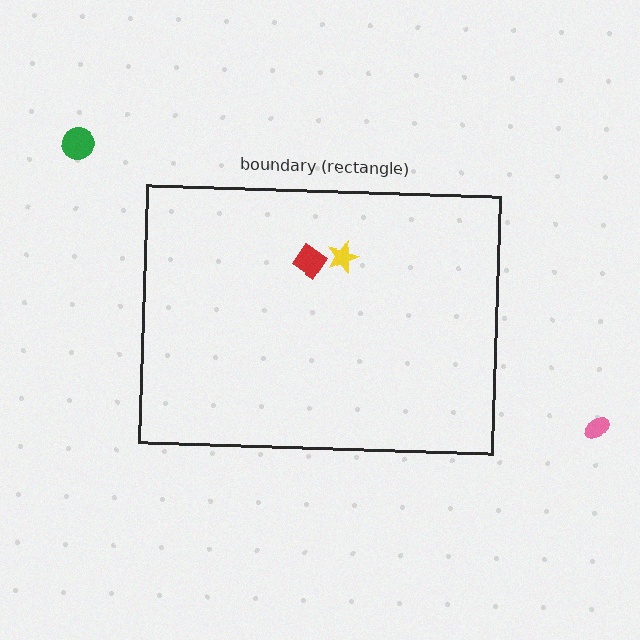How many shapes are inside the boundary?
2 inside, 2 outside.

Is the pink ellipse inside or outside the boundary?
Outside.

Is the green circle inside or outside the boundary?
Outside.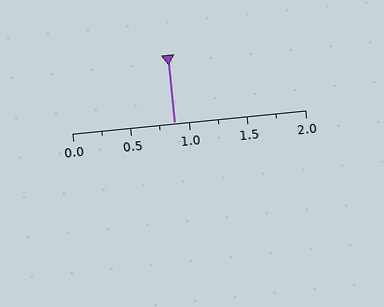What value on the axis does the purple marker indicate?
The marker indicates approximately 0.88.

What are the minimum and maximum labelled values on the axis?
The axis runs from 0.0 to 2.0.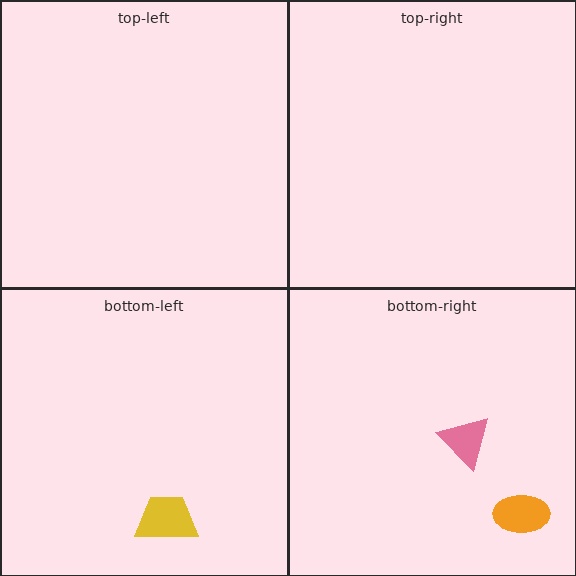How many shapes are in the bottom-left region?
1.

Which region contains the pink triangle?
The bottom-right region.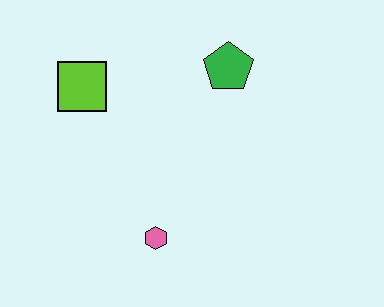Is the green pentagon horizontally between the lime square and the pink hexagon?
No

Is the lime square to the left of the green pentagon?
Yes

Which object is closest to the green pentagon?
The lime square is closest to the green pentagon.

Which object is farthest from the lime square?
The pink hexagon is farthest from the lime square.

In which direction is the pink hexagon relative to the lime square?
The pink hexagon is below the lime square.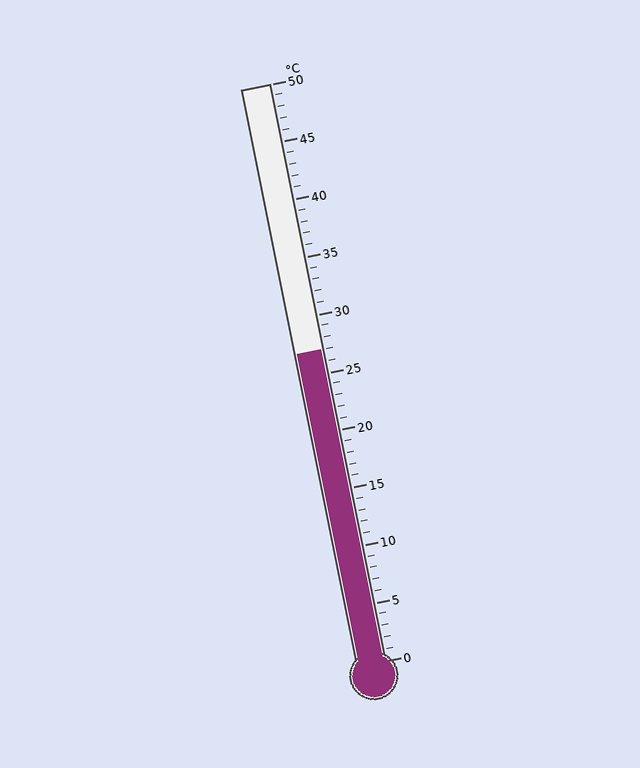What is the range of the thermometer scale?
The thermometer scale ranges from 0°C to 50°C.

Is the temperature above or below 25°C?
The temperature is above 25°C.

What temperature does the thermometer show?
The thermometer shows approximately 27°C.